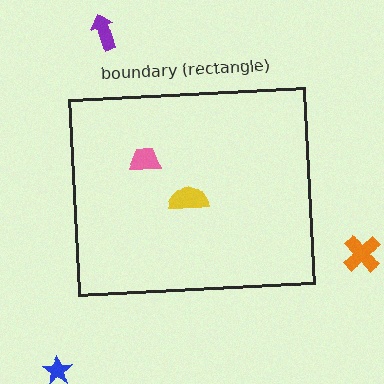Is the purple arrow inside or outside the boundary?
Outside.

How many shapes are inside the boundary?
2 inside, 3 outside.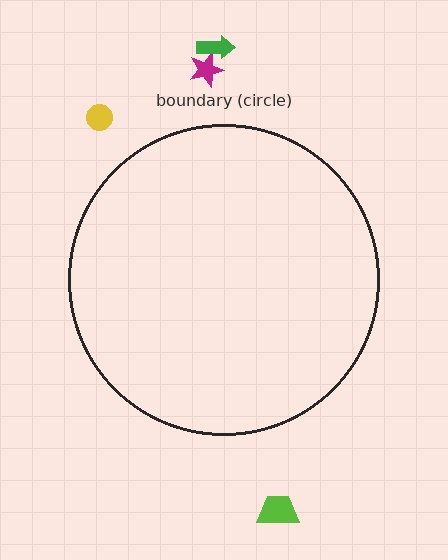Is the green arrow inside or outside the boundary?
Outside.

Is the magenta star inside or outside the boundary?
Outside.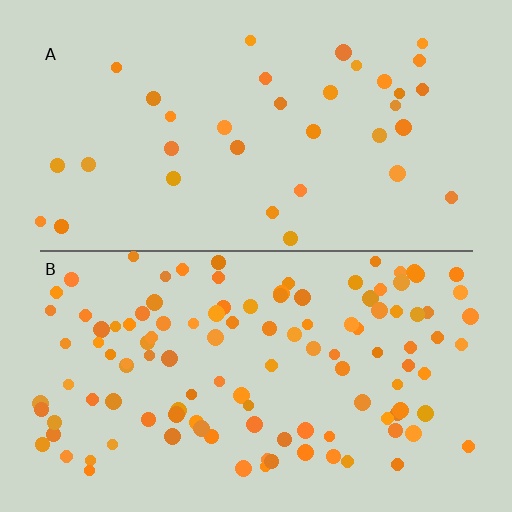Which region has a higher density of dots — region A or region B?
B (the bottom).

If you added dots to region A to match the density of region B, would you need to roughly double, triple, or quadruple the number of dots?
Approximately triple.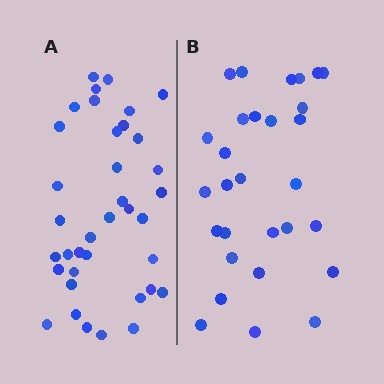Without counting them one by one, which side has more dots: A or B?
Region A (the left region) has more dots.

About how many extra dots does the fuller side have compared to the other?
Region A has roughly 8 or so more dots than region B.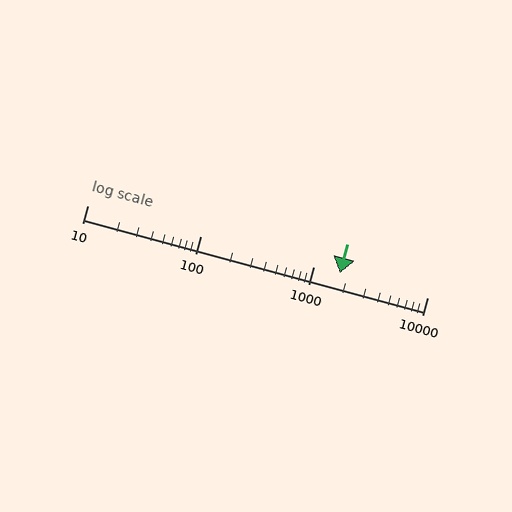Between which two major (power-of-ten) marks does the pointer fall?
The pointer is between 1000 and 10000.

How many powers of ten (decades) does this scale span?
The scale spans 3 decades, from 10 to 10000.